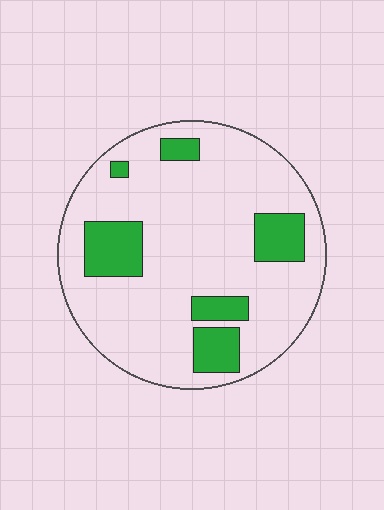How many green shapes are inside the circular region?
6.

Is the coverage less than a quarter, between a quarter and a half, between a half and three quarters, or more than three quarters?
Less than a quarter.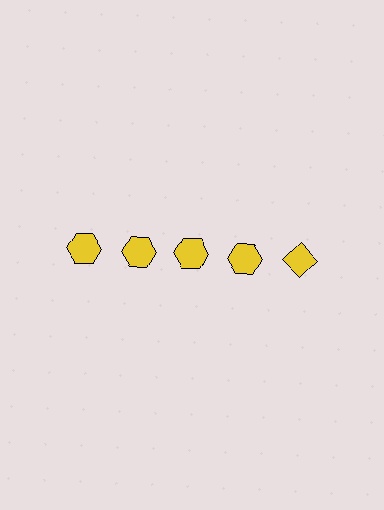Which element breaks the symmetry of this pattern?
The yellow diamond in the top row, rightmost column breaks the symmetry. All other shapes are yellow hexagons.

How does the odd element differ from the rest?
It has a different shape: diamond instead of hexagon.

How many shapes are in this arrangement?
There are 5 shapes arranged in a grid pattern.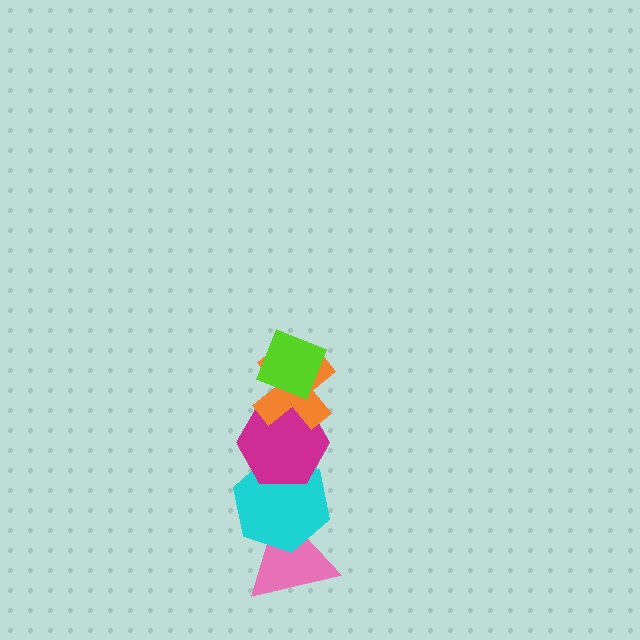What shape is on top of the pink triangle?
The cyan hexagon is on top of the pink triangle.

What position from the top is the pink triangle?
The pink triangle is 5th from the top.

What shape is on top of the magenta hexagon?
The orange cross is on top of the magenta hexagon.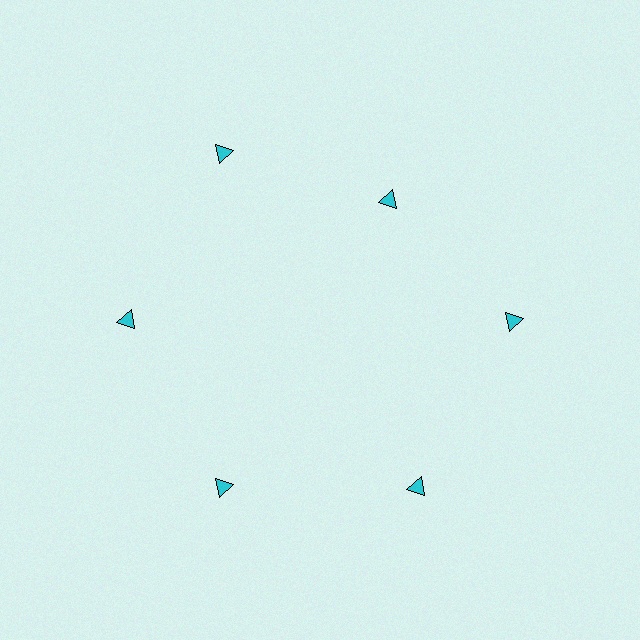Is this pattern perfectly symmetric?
No. The 6 cyan triangles are arranged in a ring, but one element near the 1 o'clock position is pulled inward toward the center, breaking the 6-fold rotational symmetry.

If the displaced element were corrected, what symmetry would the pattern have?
It would have 6-fold rotational symmetry — the pattern would map onto itself every 60 degrees.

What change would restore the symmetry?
The symmetry would be restored by moving it outward, back onto the ring so that all 6 triangles sit at equal angles and equal distance from the center.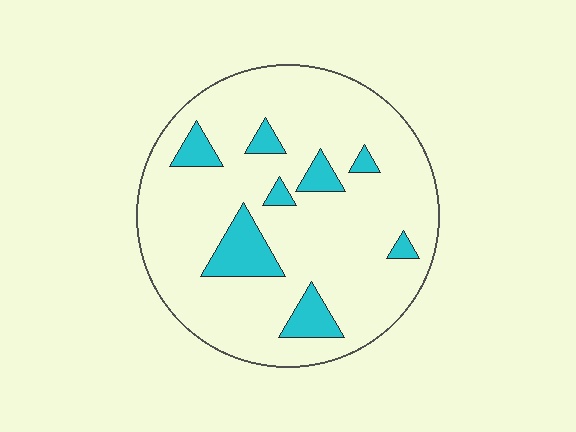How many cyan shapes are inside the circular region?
8.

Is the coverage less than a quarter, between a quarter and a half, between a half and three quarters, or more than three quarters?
Less than a quarter.